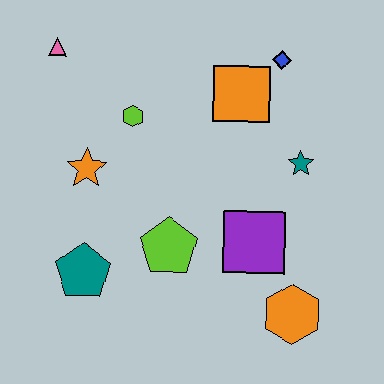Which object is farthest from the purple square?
The pink triangle is farthest from the purple square.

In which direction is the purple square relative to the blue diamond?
The purple square is below the blue diamond.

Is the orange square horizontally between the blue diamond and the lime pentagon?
Yes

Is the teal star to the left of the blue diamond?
No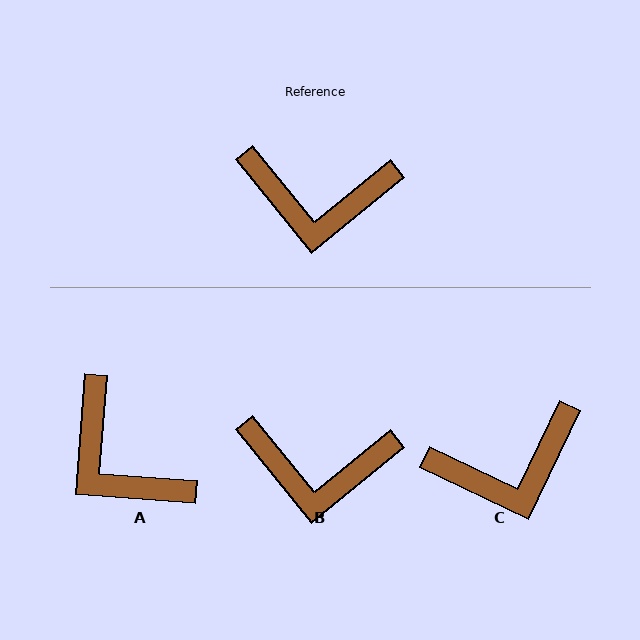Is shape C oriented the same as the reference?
No, it is off by about 25 degrees.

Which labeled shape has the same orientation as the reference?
B.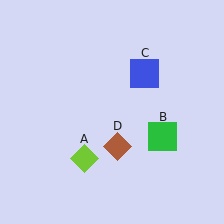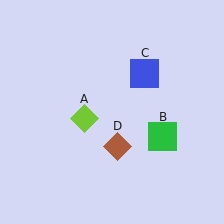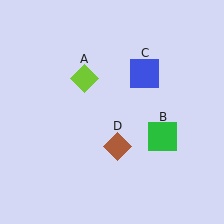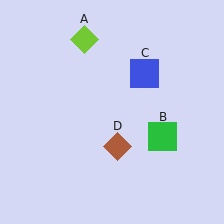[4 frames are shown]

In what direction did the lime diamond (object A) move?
The lime diamond (object A) moved up.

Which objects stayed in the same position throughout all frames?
Green square (object B) and blue square (object C) and brown diamond (object D) remained stationary.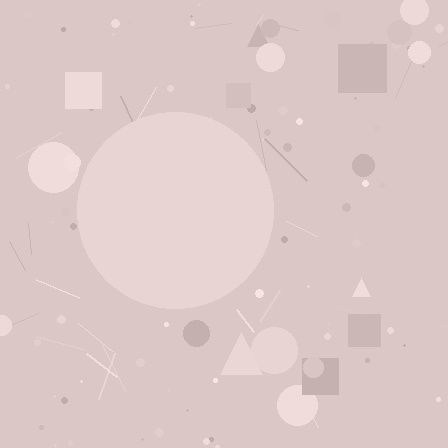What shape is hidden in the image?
A circle is hidden in the image.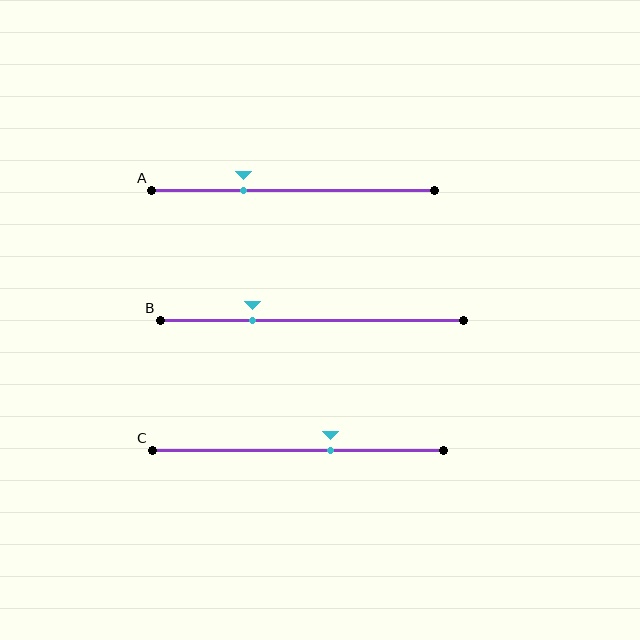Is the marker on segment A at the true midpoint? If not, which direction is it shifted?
No, the marker on segment A is shifted to the left by about 18% of the segment length.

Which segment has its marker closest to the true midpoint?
Segment C has its marker closest to the true midpoint.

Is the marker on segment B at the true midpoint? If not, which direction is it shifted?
No, the marker on segment B is shifted to the left by about 20% of the segment length.